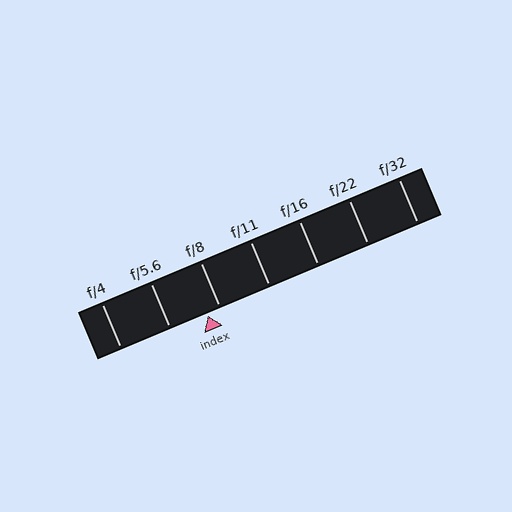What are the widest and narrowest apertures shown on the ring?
The widest aperture shown is f/4 and the narrowest is f/32.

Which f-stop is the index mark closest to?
The index mark is closest to f/8.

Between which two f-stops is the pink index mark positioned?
The index mark is between f/5.6 and f/8.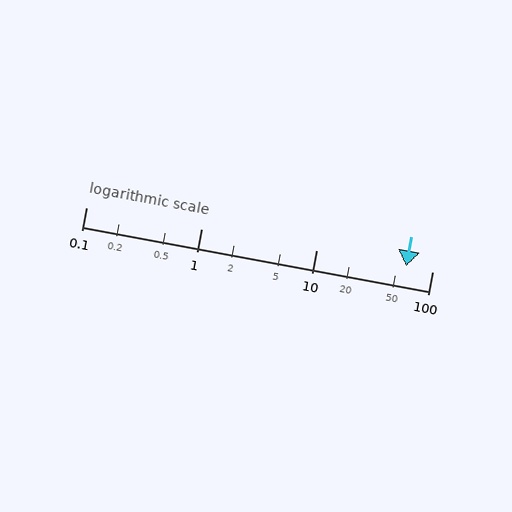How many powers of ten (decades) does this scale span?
The scale spans 3 decades, from 0.1 to 100.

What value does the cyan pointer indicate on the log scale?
The pointer indicates approximately 59.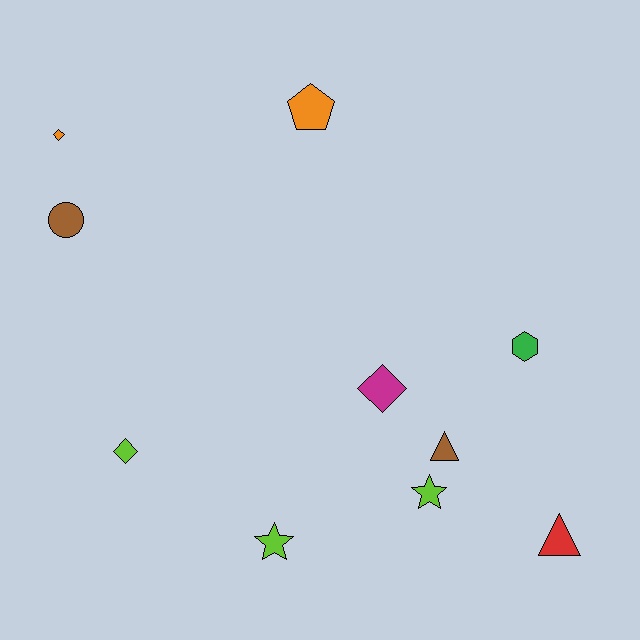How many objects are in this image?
There are 10 objects.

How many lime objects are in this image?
There are 3 lime objects.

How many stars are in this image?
There are 2 stars.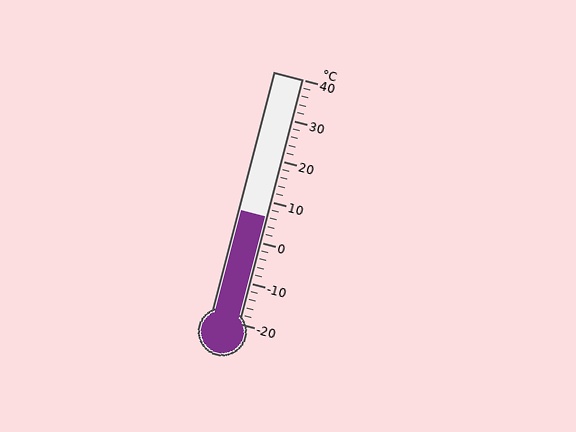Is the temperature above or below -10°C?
The temperature is above -10°C.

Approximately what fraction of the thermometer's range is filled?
The thermometer is filled to approximately 45% of its range.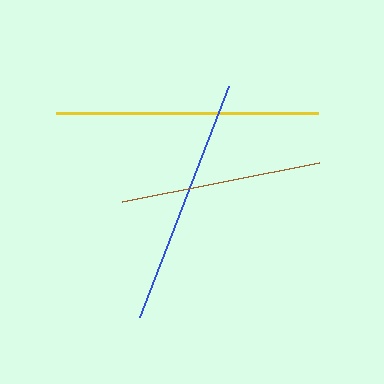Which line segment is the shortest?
The brown line is the shortest at approximately 201 pixels.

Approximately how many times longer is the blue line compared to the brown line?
The blue line is approximately 1.2 times the length of the brown line.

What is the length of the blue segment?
The blue segment is approximately 247 pixels long.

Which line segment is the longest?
The yellow line is the longest at approximately 262 pixels.